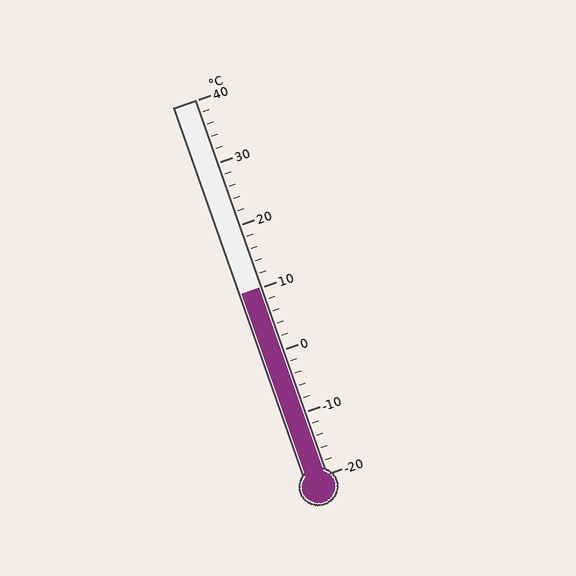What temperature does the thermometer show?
The thermometer shows approximately 10°C.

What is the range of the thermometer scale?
The thermometer scale ranges from -20°C to 40°C.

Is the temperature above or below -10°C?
The temperature is above -10°C.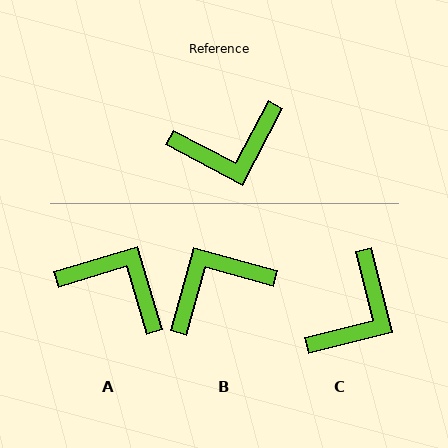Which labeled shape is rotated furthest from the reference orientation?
B, about 167 degrees away.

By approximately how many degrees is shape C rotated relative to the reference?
Approximately 42 degrees counter-clockwise.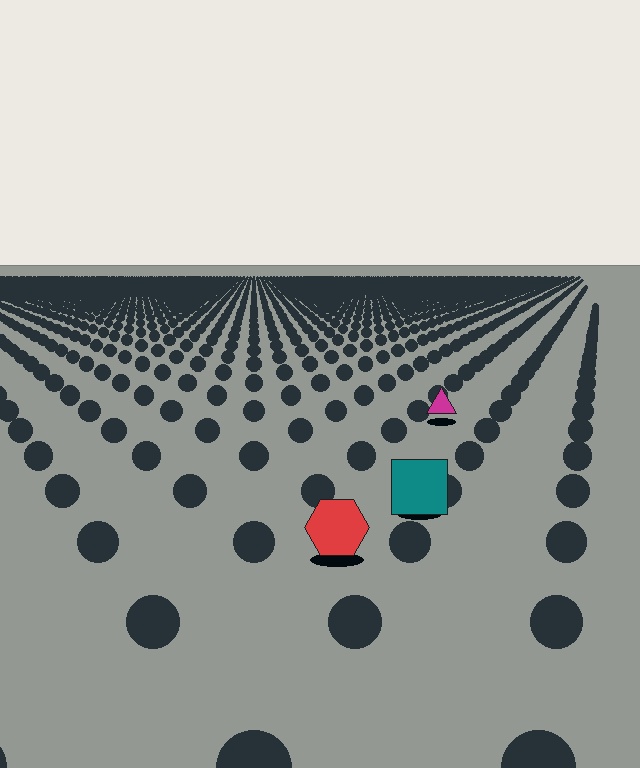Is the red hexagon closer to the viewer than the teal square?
Yes. The red hexagon is closer — you can tell from the texture gradient: the ground texture is coarser near it.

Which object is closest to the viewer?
The red hexagon is closest. The texture marks near it are larger and more spread out.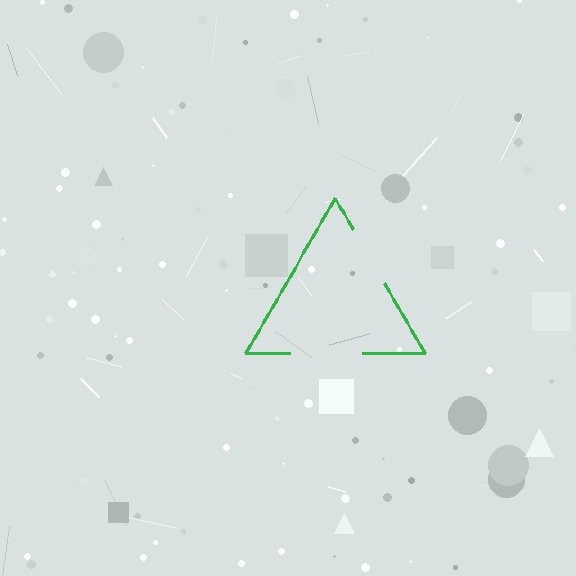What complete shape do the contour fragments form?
The contour fragments form a triangle.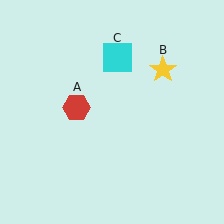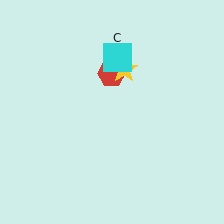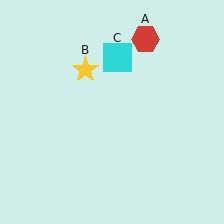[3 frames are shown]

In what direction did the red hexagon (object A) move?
The red hexagon (object A) moved up and to the right.